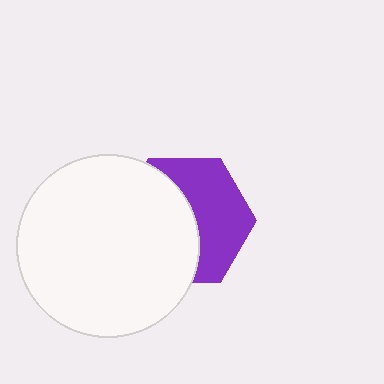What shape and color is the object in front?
The object in front is a white circle.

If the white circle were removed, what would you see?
You would see the complete purple hexagon.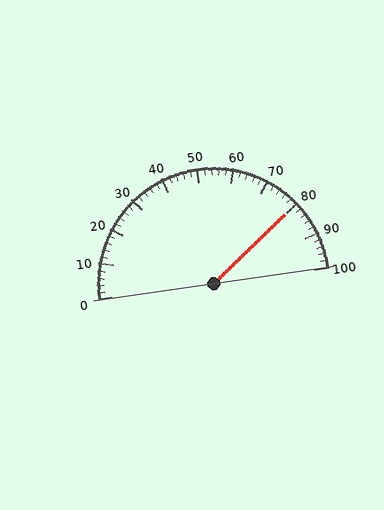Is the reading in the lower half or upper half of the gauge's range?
The reading is in the upper half of the range (0 to 100).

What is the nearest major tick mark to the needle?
The nearest major tick mark is 80.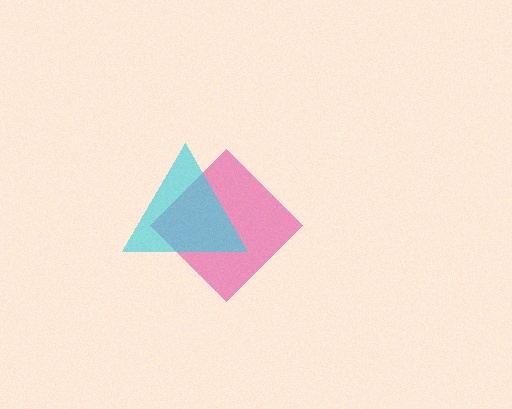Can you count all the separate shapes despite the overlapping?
Yes, there are 2 separate shapes.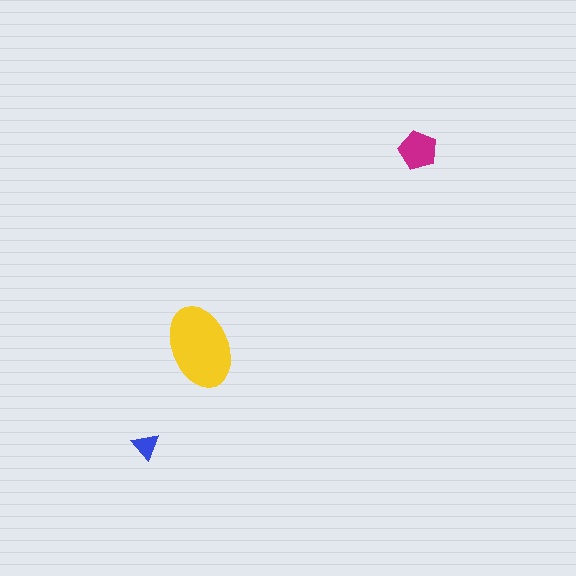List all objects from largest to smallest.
The yellow ellipse, the magenta pentagon, the blue triangle.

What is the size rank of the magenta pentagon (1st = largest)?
2nd.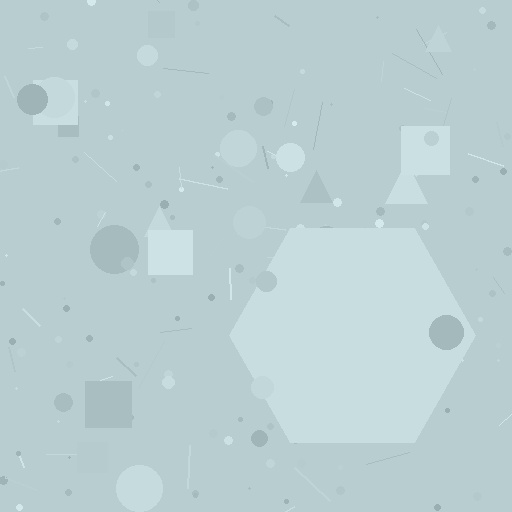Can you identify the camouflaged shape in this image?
The camouflaged shape is a hexagon.